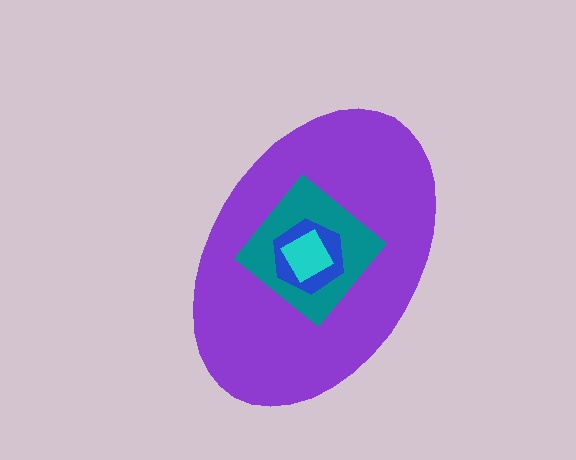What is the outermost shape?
The purple ellipse.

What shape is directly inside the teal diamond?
The blue hexagon.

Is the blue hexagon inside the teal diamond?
Yes.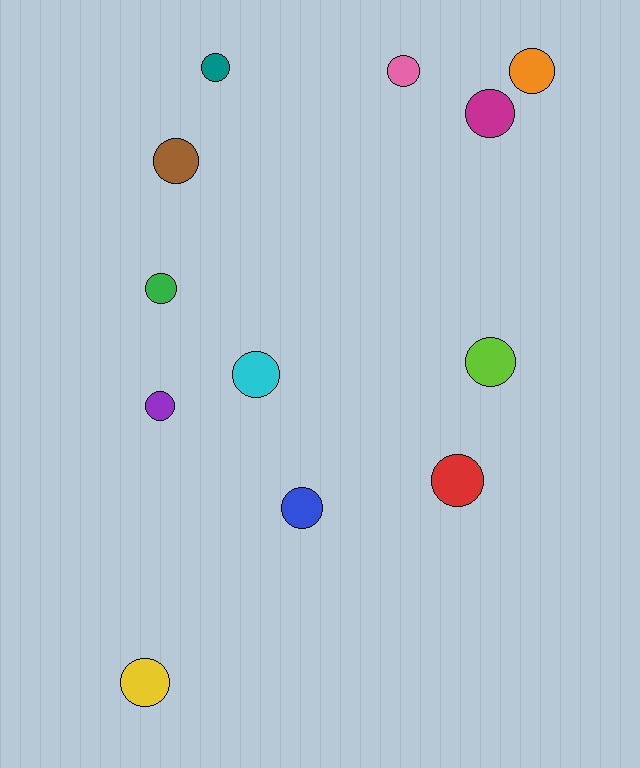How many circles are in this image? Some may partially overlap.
There are 12 circles.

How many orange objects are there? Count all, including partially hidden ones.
There is 1 orange object.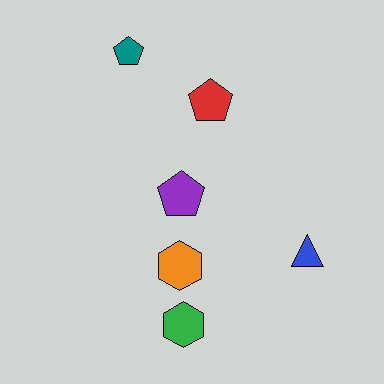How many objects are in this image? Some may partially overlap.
There are 6 objects.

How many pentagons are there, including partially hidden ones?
There are 3 pentagons.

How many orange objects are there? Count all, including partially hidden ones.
There is 1 orange object.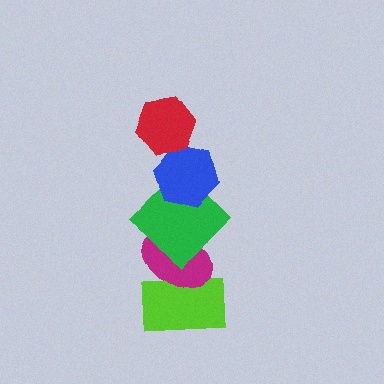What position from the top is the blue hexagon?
The blue hexagon is 2nd from the top.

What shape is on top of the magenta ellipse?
The green diamond is on top of the magenta ellipse.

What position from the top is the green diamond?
The green diamond is 3rd from the top.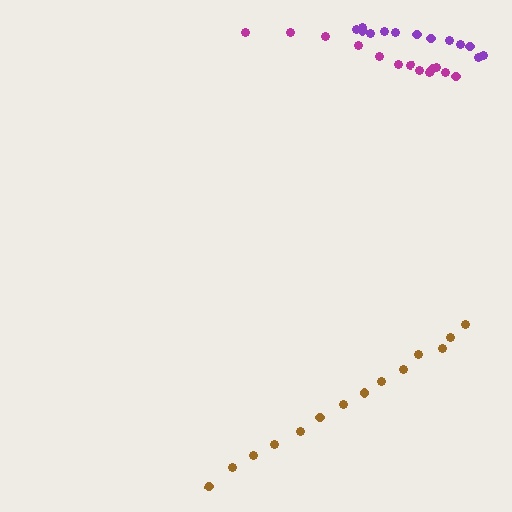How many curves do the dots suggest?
There are 3 distinct paths.